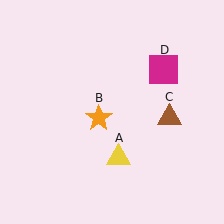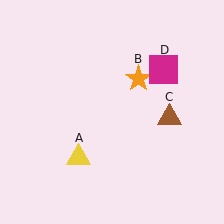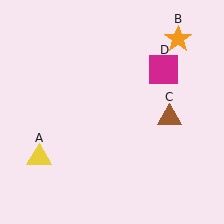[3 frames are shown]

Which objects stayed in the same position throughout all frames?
Brown triangle (object C) and magenta square (object D) remained stationary.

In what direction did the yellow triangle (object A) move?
The yellow triangle (object A) moved left.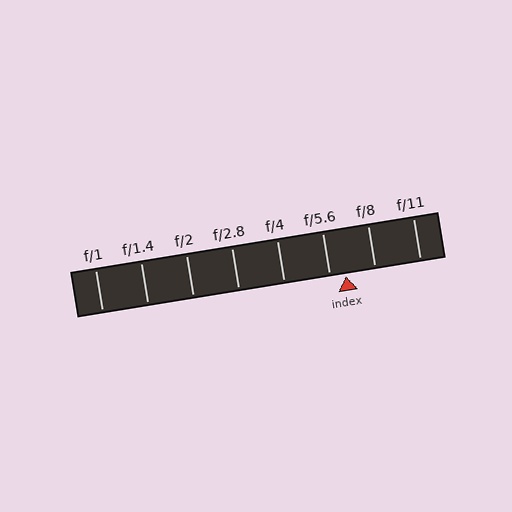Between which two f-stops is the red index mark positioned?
The index mark is between f/5.6 and f/8.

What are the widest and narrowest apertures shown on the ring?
The widest aperture shown is f/1 and the narrowest is f/11.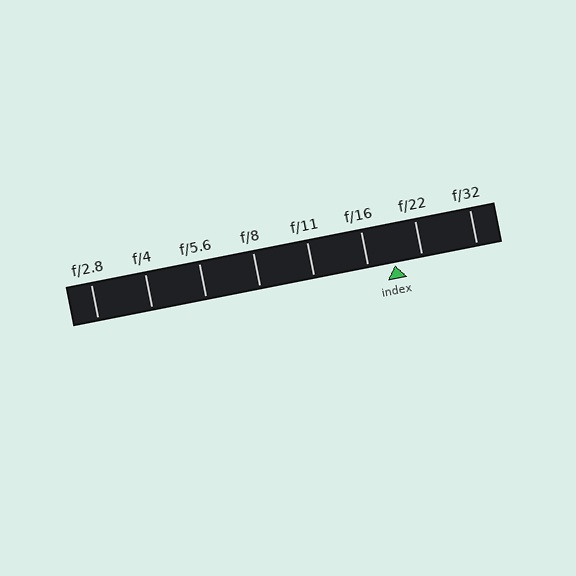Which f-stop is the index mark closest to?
The index mark is closest to f/16.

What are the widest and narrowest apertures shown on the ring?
The widest aperture shown is f/2.8 and the narrowest is f/32.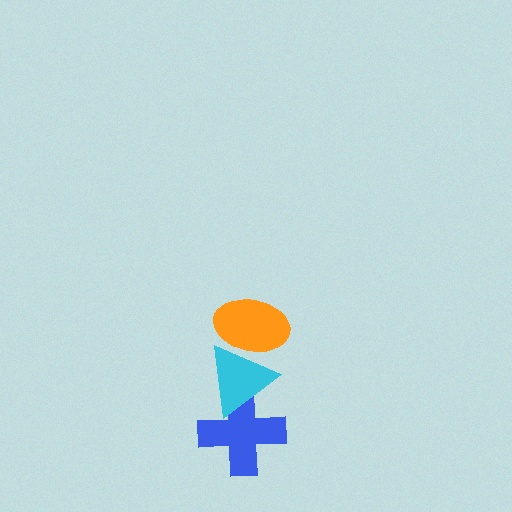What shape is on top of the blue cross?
The cyan triangle is on top of the blue cross.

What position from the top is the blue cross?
The blue cross is 3rd from the top.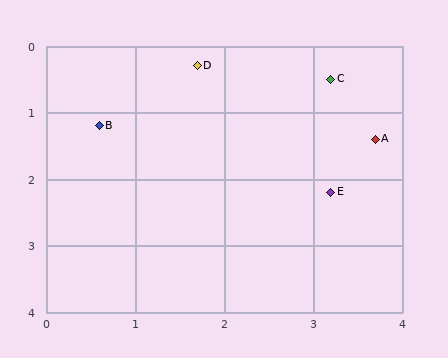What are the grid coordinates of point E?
Point E is at approximately (3.2, 2.2).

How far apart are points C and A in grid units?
Points C and A are about 1.0 grid units apart.